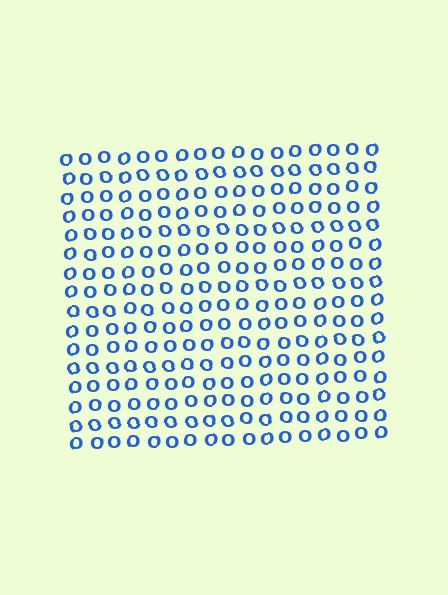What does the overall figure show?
The overall figure shows a square.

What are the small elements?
The small elements are letter O's.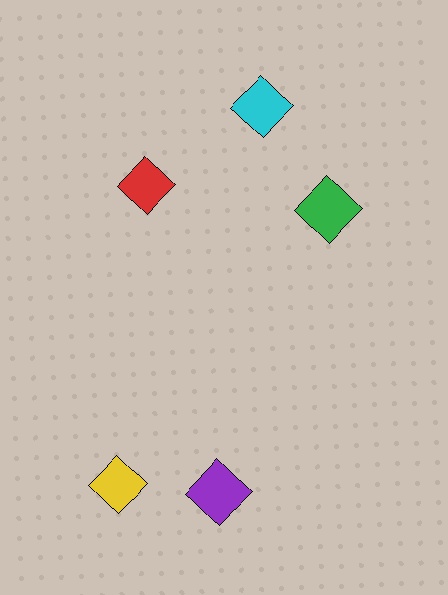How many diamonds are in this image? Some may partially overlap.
There are 5 diamonds.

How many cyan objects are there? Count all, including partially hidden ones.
There is 1 cyan object.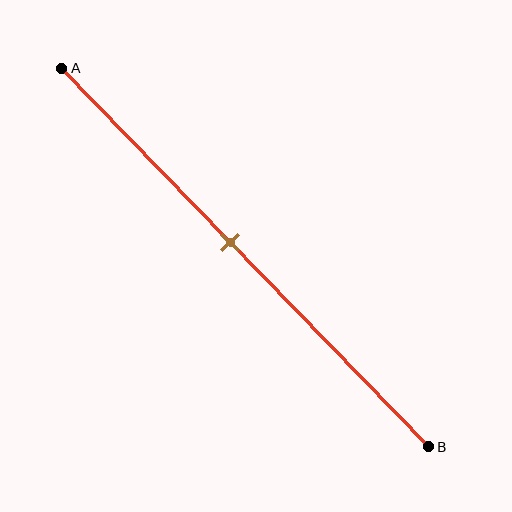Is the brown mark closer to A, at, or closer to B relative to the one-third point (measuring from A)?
The brown mark is closer to point B than the one-third point of segment AB.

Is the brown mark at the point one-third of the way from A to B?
No, the mark is at about 45% from A, not at the 33% one-third point.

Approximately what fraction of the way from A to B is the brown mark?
The brown mark is approximately 45% of the way from A to B.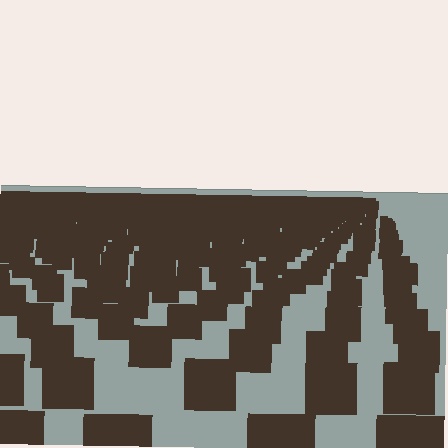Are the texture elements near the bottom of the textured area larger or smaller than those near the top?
Larger. Near the bottom, elements are closer to the viewer and appear at a bigger on-screen size.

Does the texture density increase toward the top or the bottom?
Density increases toward the top.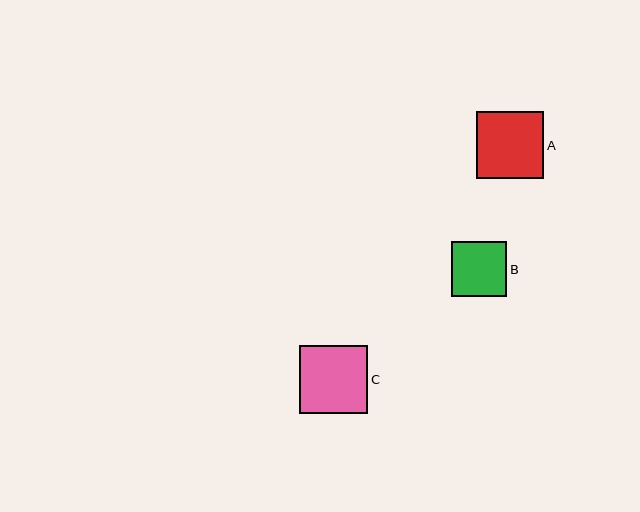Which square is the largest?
Square C is the largest with a size of approximately 68 pixels.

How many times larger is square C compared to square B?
Square C is approximately 1.2 times the size of square B.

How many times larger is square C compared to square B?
Square C is approximately 1.2 times the size of square B.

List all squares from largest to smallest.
From largest to smallest: C, A, B.